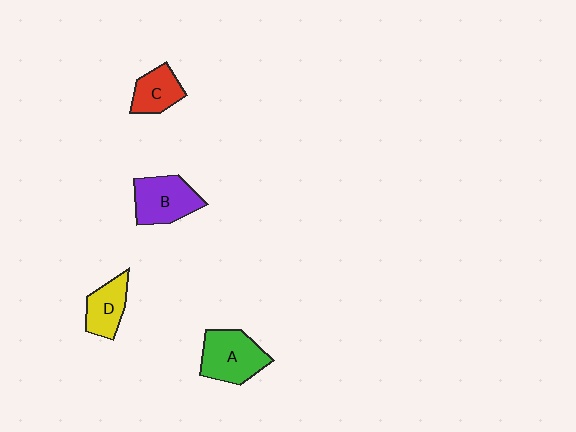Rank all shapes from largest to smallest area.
From largest to smallest: A (green), B (purple), D (yellow), C (red).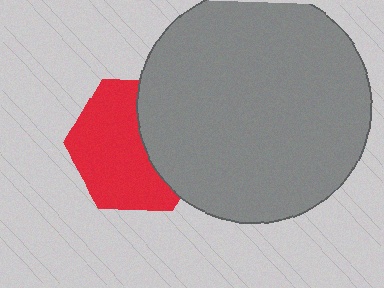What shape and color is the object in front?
The object in front is a gray circle.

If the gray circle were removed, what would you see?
You would see the complete red hexagon.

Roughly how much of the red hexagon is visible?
About half of it is visible (roughly 61%).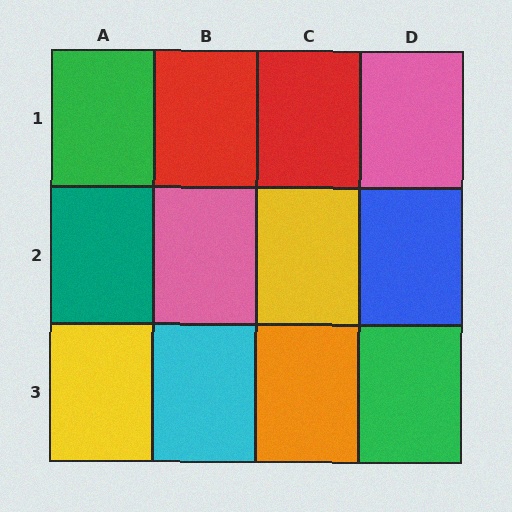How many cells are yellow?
2 cells are yellow.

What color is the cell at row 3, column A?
Yellow.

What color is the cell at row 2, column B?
Pink.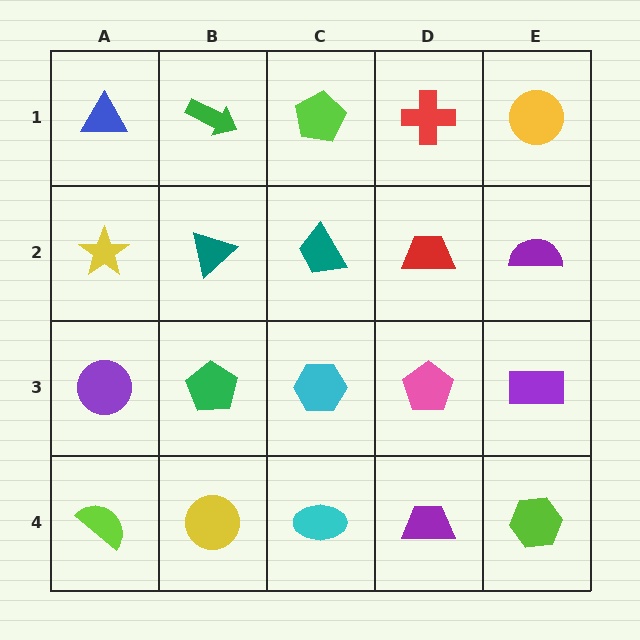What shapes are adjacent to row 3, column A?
A yellow star (row 2, column A), a lime semicircle (row 4, column A), a green pentagon (row 3, column B).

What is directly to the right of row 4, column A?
A yellow circle.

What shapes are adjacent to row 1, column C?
A teal trapezoid (row 2, column C), a green arrow (row 1, column B), a red cross (row 1, column D).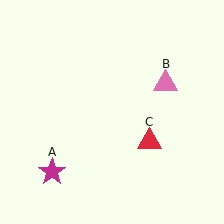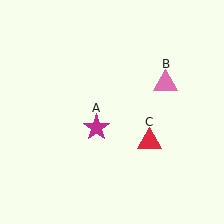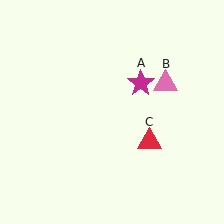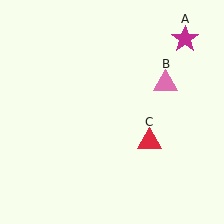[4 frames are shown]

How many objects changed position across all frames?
1 object changed position: magenta star (object A).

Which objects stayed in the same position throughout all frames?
Pink triangle (object B) and red triangle (object C) remained stationary.